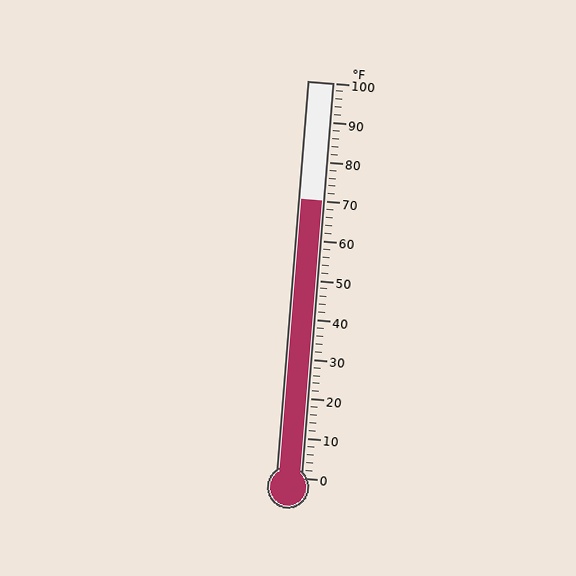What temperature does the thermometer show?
The thermometer shows approximately 70°F.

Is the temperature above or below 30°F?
The temperature is above 30°F.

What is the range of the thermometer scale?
The thermometer scale ranges from 0°F to 100°F.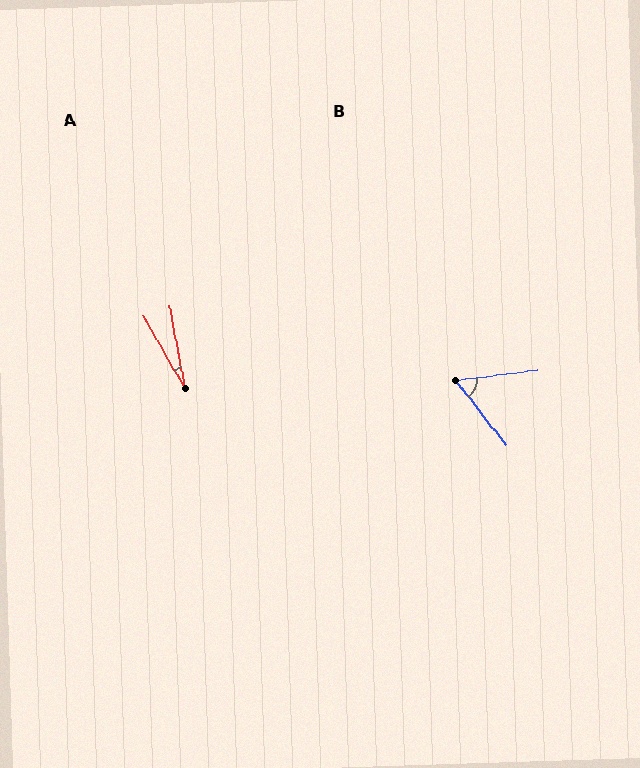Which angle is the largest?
B, at approximately 59 degrees.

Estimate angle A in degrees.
Approximately 19 degrees.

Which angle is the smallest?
A, at approximately 19 degrees.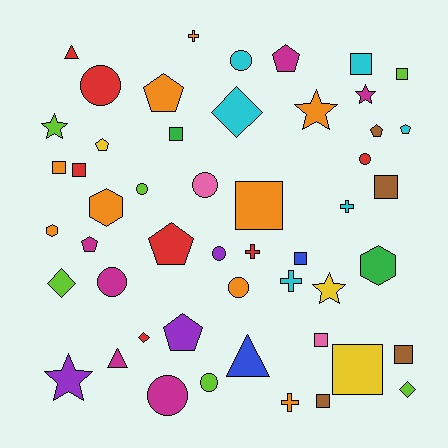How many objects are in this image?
There are 50 objects.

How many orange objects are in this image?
There are 9 orange objects.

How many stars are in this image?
There are 5 stars.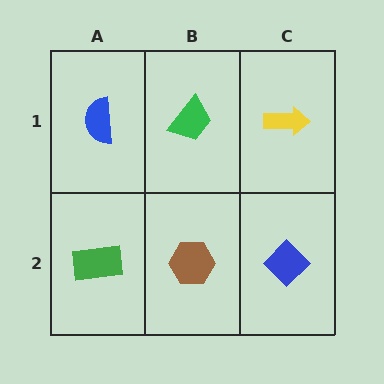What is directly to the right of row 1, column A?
A green trapezoid.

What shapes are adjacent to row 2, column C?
A yellow arrow (row 1, column C), a brown hexagon (row 2, column B).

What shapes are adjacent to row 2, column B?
A green trapezoid (row 1, column B), a green rectangle (row 2, column A), a blue diamond (row 2, column C).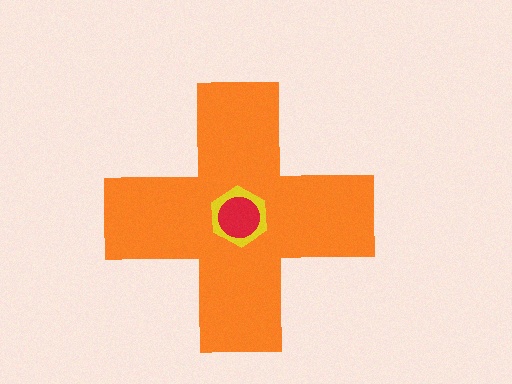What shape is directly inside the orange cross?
The yellow hexagon.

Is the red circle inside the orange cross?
Yes.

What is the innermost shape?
The red circle.